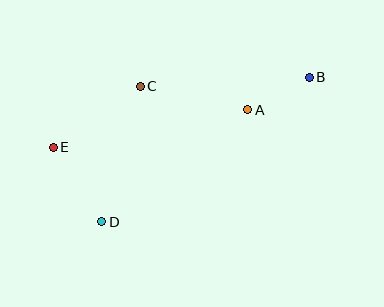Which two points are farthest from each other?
Points B and E are farthest from each other.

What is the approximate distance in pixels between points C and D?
The distance between C and D is approximately 141 pixels.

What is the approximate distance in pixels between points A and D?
The distance between A and D is approximately 184 pixels.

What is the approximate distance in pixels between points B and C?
The distance between B and C is approximately 169 pixels.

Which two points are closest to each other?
Points A and B are closest to each other.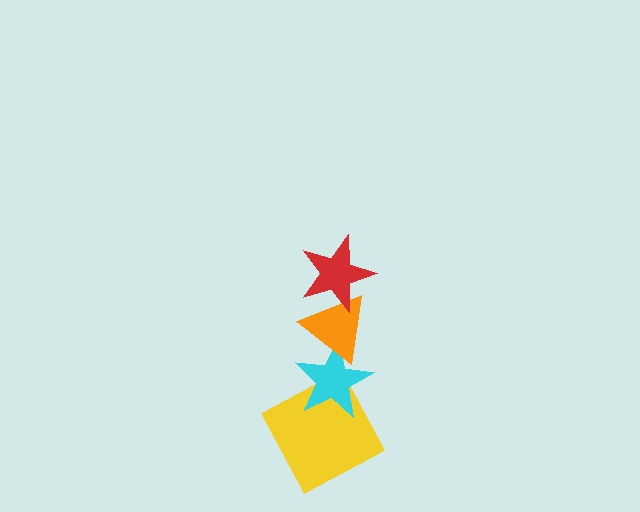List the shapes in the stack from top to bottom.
From top to bottom: the red star, the orange triangle, the cyan star, the yellow square.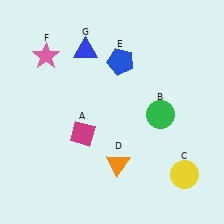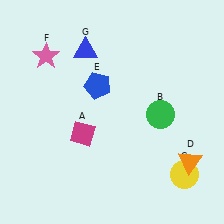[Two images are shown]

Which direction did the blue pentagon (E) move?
The blue pentagon (E) moved down.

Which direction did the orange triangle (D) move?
The orange triangle (D) moved right.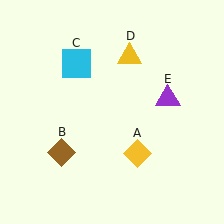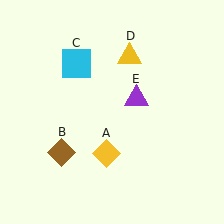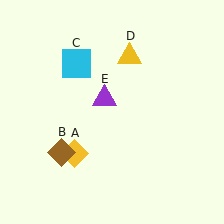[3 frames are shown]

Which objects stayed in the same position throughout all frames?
Brown diamond (object B) and cyan square (object C) and yellow triangle (object D) remained stationary.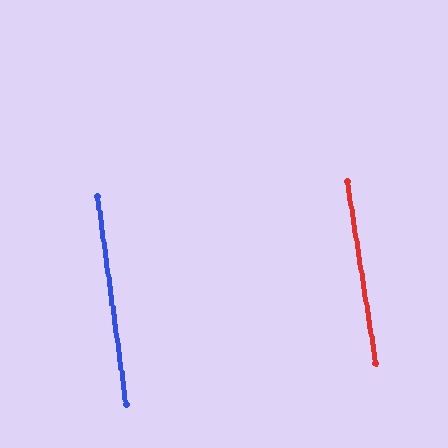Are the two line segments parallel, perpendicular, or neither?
Parallel — their directions differ by only 1.1°.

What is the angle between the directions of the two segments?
Approximately 1 degree.